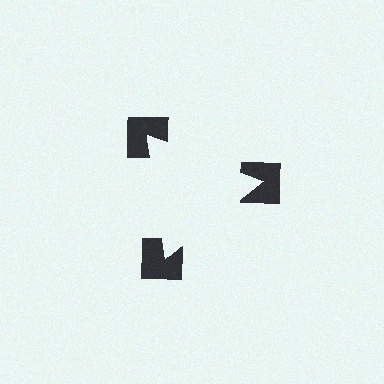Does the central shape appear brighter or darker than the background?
It typically appears slightly brighter than the background, even though no actual brightness change is drawn.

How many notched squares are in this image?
There are 3 — one at each vertex of the illusory triangle.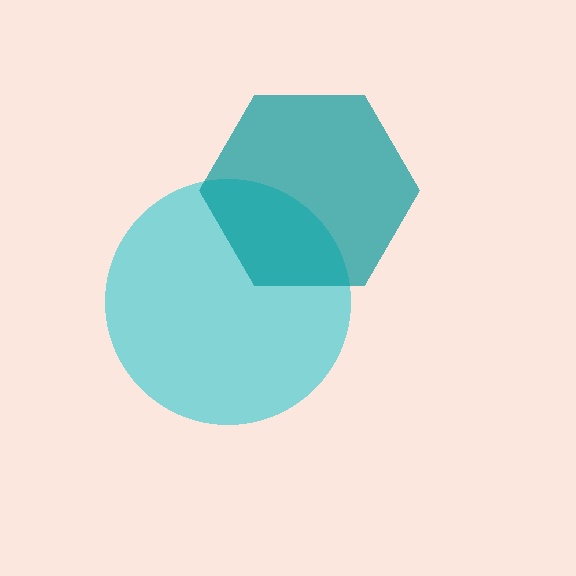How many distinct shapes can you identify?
There are 2 distinct shapes: a cyan circle, a teal hexagon.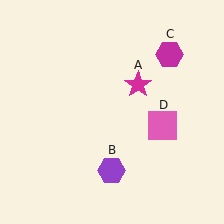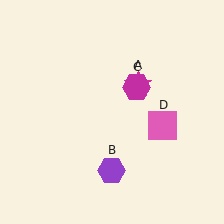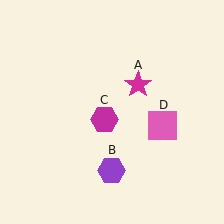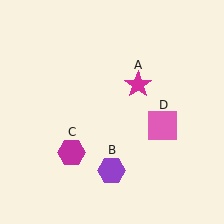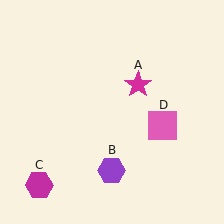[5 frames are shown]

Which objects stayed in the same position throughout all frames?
Magenta star (object A) and purple hexagon (object B) and pink square (object D) remained stationary.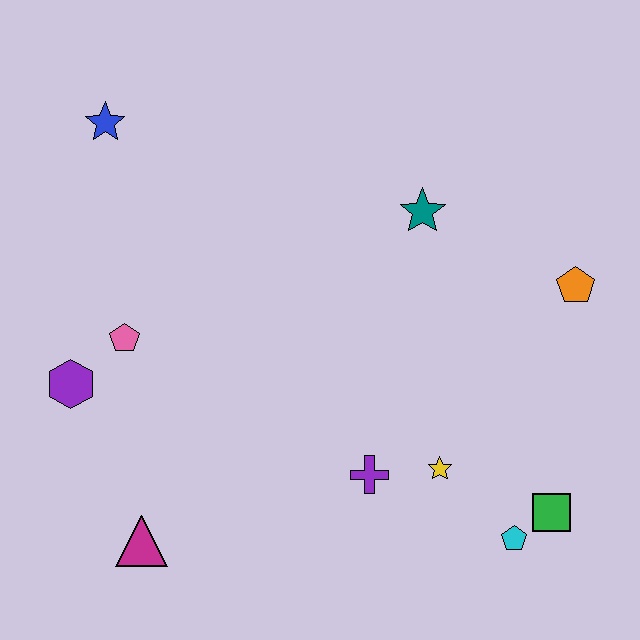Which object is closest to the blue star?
The pink pentagon is closest to the blue star.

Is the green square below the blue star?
Yes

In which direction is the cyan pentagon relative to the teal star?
The cyan pentagon is below the teal star.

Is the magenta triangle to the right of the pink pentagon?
Yes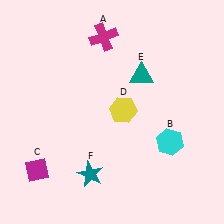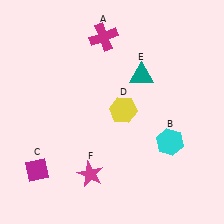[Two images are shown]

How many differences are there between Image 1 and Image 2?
There is 1 difference between the two images.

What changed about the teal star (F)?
In Image 1, F is teal. In Image 2, it changed to magenta.